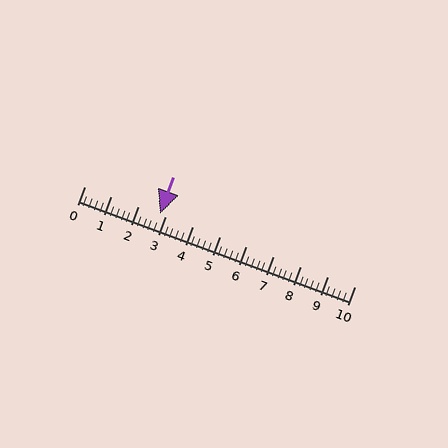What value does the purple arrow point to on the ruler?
The purple arrow points to approximately 2.8.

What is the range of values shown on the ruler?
The ruler shows values from 0 to 10.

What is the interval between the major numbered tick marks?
The major tick marks are spaced 1 units apart.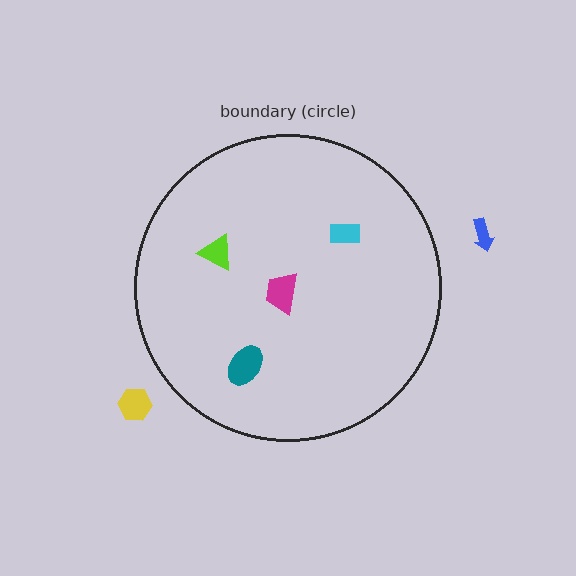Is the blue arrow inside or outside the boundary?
Outside.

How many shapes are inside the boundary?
4 inside, 2 outside.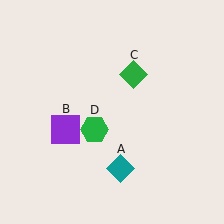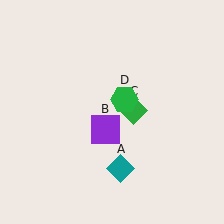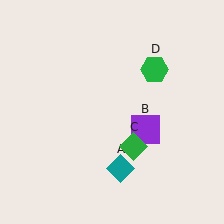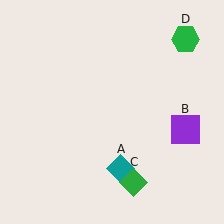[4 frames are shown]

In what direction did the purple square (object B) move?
The purple square (object B) moved right.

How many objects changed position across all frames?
3 objects changed position: purple square (object B), green diamond (object C), green hexagon (object D).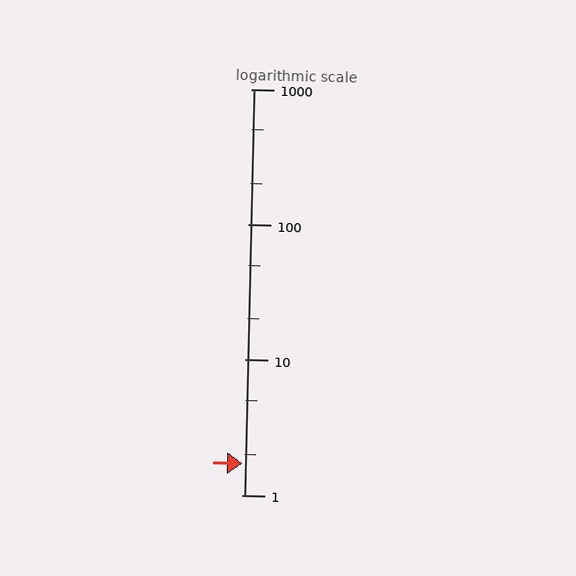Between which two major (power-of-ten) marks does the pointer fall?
The pointer is between 1 and 10.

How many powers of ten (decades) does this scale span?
The scale spans 3 decades, from 1 to 1000.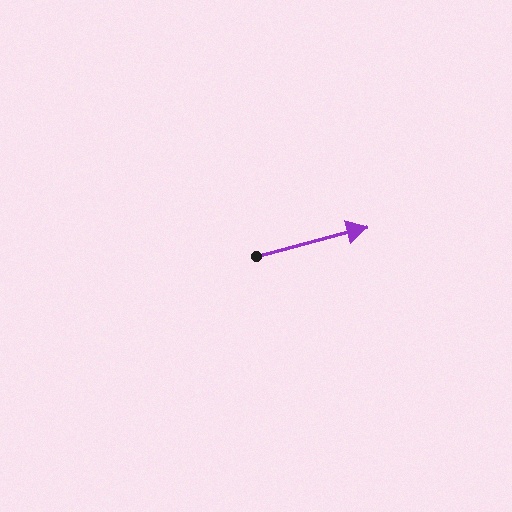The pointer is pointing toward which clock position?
Roughly 3 o'clock.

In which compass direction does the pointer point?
East.